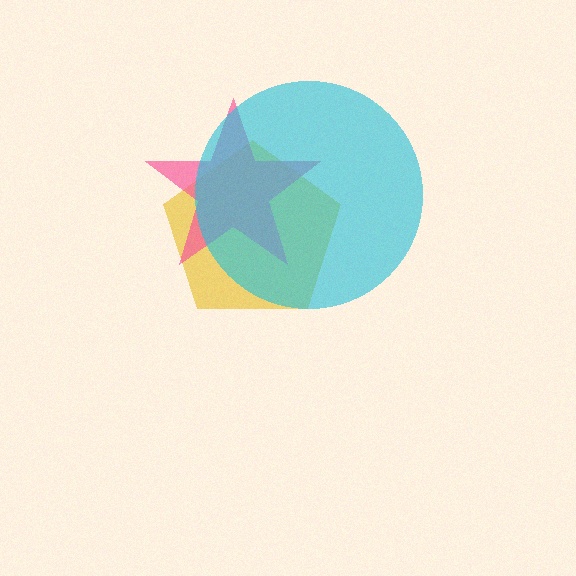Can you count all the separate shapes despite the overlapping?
Yes, there are 3 separate shapes.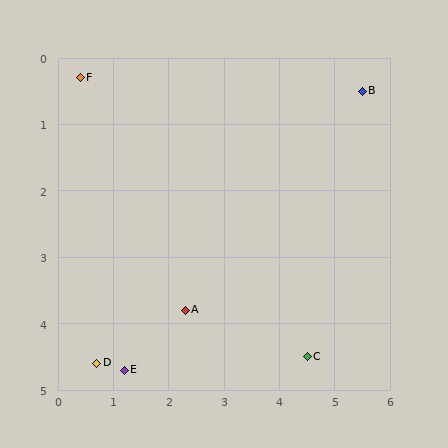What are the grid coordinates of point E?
Point E is at approximately (1.2, 4.7).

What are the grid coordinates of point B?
Point B is at approximately (5.5, 0.5).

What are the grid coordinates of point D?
Point D is at approximately (0.7, 4.6).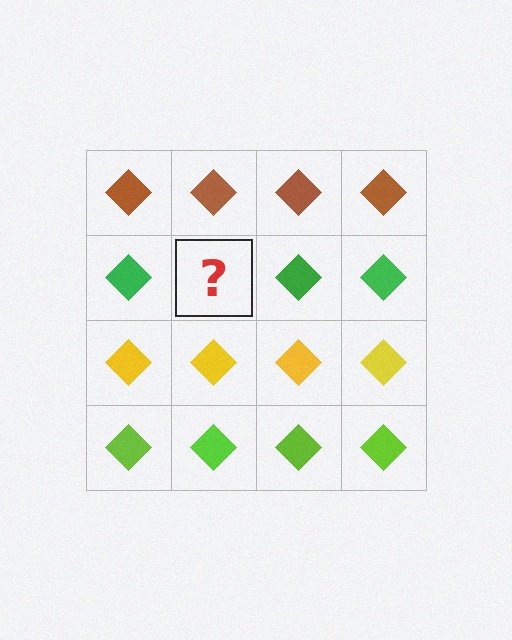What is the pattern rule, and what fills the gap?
The rule is that each row has a consistent color. The gap should be filled with a green diamond.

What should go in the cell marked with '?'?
The missing cell should contain a green diamond.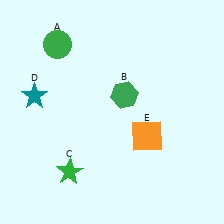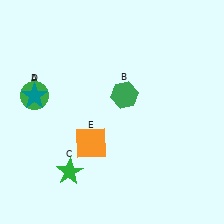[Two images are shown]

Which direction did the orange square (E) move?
The orange square (E) moved left.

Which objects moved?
The objects that moved are: the green circle (A), the orange square (E).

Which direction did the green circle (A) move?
The green circle (A) moved down.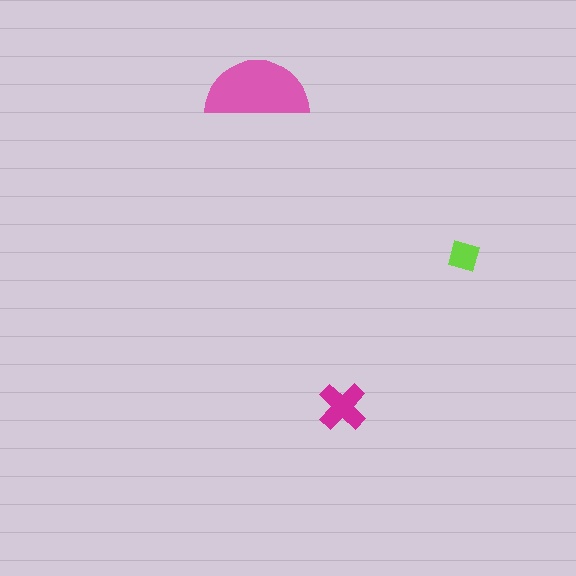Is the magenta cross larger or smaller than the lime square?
Larger.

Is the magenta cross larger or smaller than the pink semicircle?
Smaller.